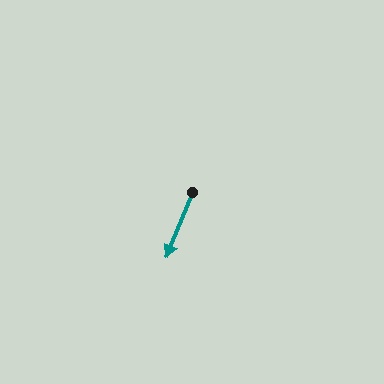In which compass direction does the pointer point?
South.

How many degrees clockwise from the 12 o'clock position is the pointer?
Approximately 202 degrees.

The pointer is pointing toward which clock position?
Roughly 7 o'clock.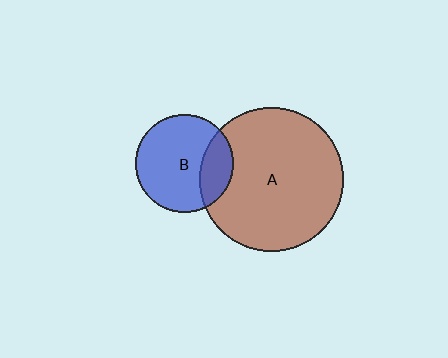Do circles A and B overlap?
Yes.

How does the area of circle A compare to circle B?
Approximately 2.2 times.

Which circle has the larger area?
Circle A (brown).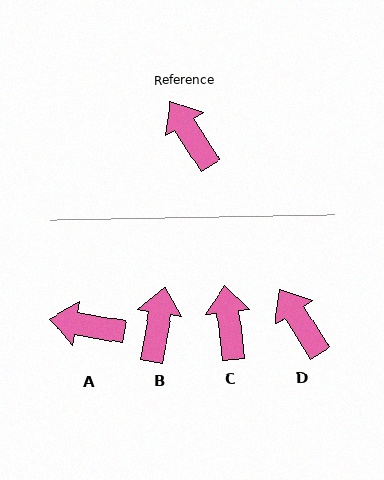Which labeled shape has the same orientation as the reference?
D.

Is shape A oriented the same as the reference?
No, it is off by about 47 degrees.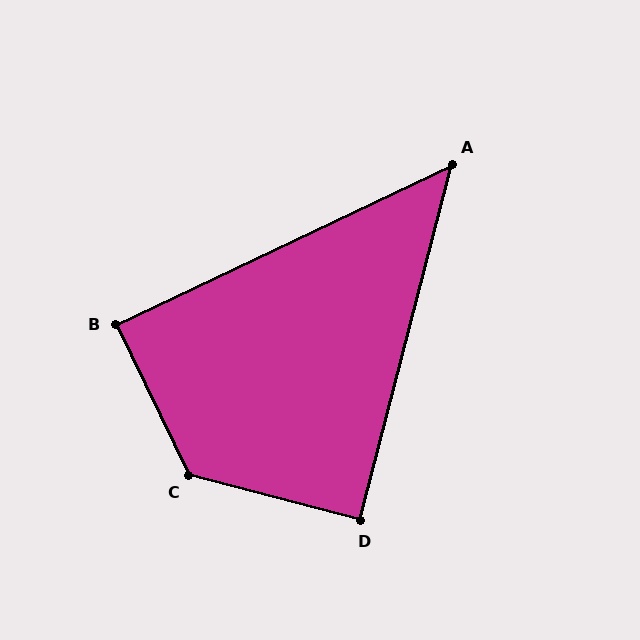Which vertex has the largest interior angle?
C, at approximately 130 degrees.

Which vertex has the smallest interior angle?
A, at approximately 50 degrees.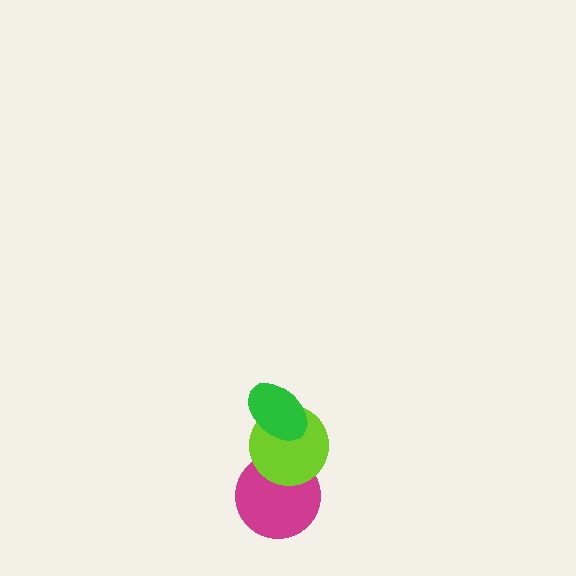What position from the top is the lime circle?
The lime circle is 2nd from the top.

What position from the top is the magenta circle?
The magenta circle is 3rd from the top.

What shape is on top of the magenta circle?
The lime circle is on top of the magenta circle.